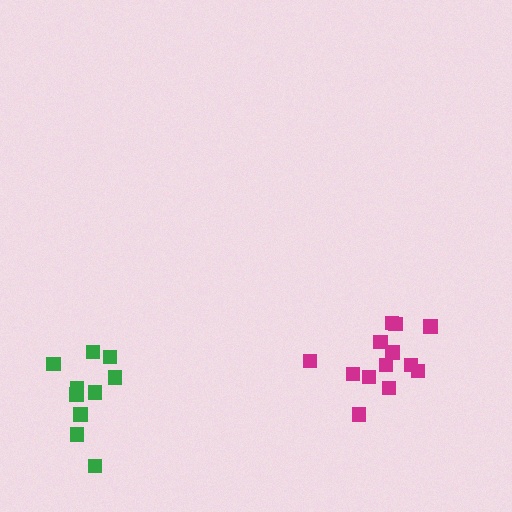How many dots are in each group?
Group 1: 13 dots, Group 2: 10 dots (23 total).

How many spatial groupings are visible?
There are 2 spatial groupings.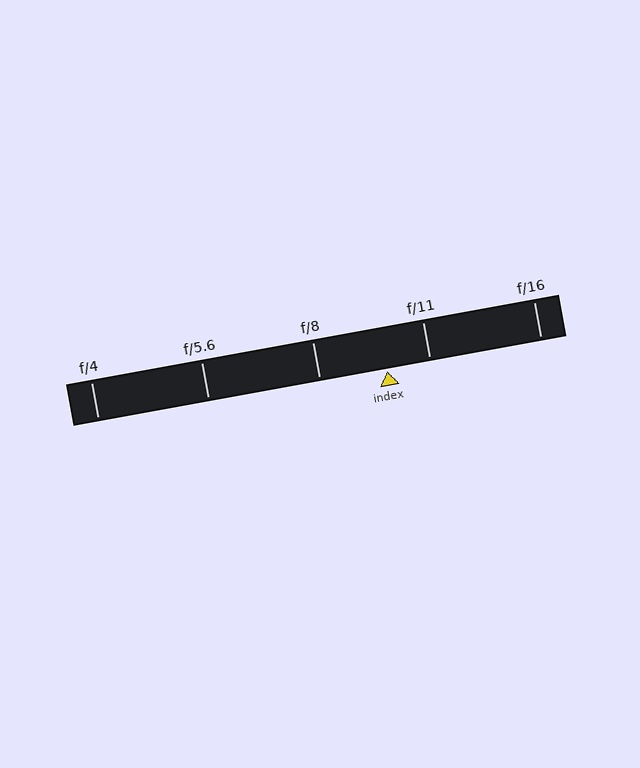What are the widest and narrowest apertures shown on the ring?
The widest aperture shown is f/4 and the narrowest is f/16.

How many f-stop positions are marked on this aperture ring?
There are 5 f-stop positions marked.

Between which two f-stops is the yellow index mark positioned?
The index mark is between f/8 and f/11.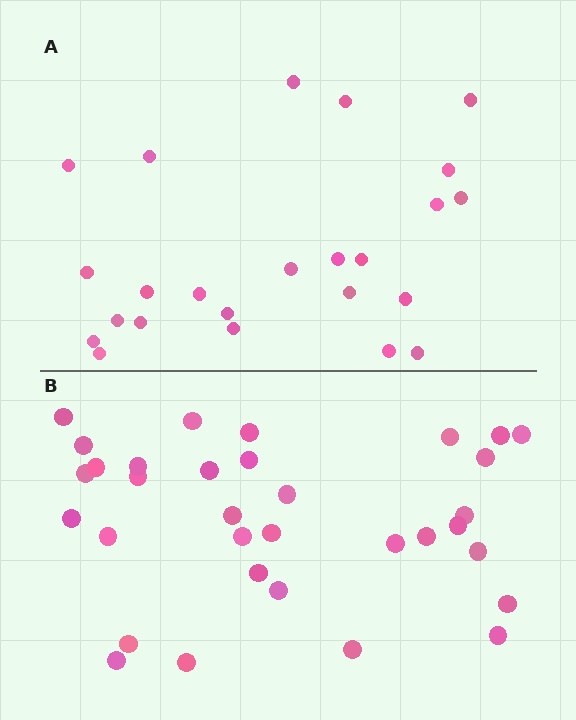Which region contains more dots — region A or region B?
Region B (the bottom region) has more dots.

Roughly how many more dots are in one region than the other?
Region B has roughly 8 or so more dots than region A.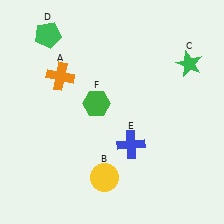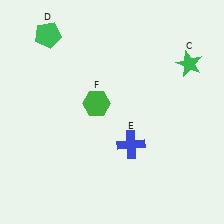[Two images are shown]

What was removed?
The orange cross (A), the yellow circle (B) were removed in Image 2.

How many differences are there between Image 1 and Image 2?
There are 2 differences between the two images.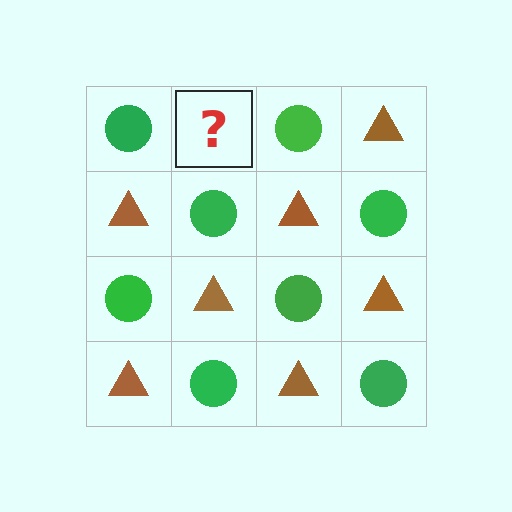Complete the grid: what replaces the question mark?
The question mark should be replaced with a brown triangle.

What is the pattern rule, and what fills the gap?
The rule is that it alternates green circle and brown triangle in a checkerboard pattern. The gap should be filled with a brown triangle.